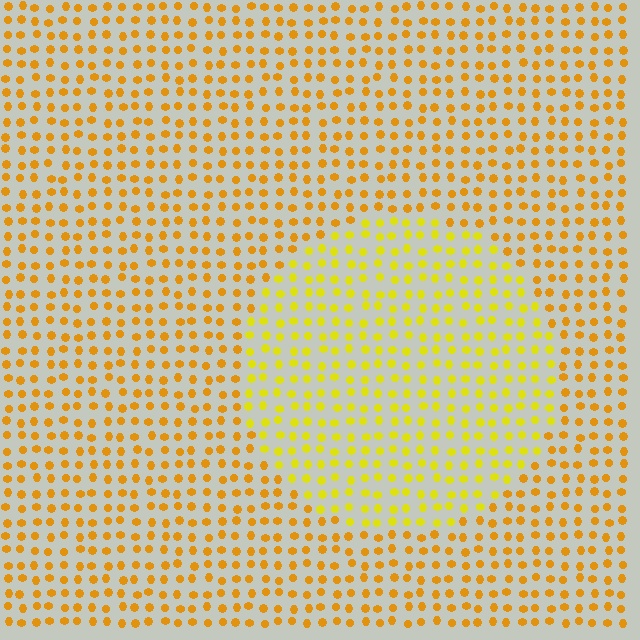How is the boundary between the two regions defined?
The boundary is defined purely by a slight shift in hue (about 24 degrees). Spacing, size, and orientation are identical on both sides.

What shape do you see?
I see a circle.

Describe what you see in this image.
The image is filled with small orange elements in a uniform arrangement. A circle-shaped region is visible where the elements are tinted to a slightly different hue, forming a subtle color boundary.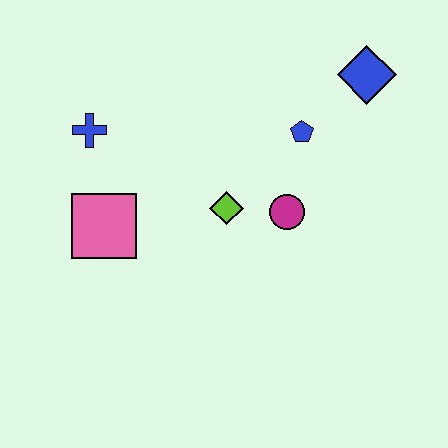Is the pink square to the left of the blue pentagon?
Yes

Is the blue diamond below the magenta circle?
No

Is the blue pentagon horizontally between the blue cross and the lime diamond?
No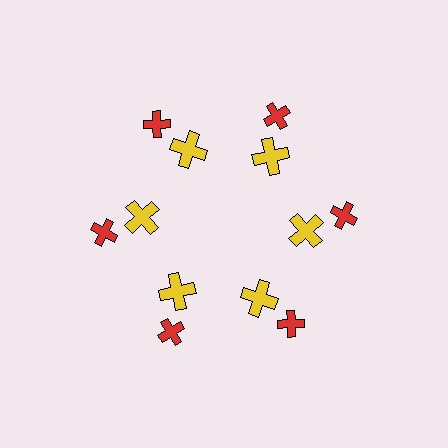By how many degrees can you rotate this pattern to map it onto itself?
The pattern maps onto itself every 60 degrees of rotation.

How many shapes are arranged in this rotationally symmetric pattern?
There are 12 shapes, arranged in 6 groups of 2.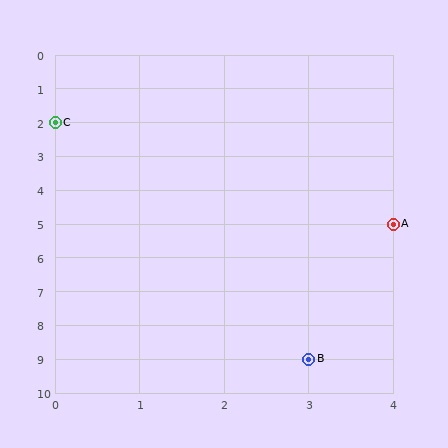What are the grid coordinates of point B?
Point B is at grid coordinates (3, 9).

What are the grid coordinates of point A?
Point A is at grid coordinates (4, 5).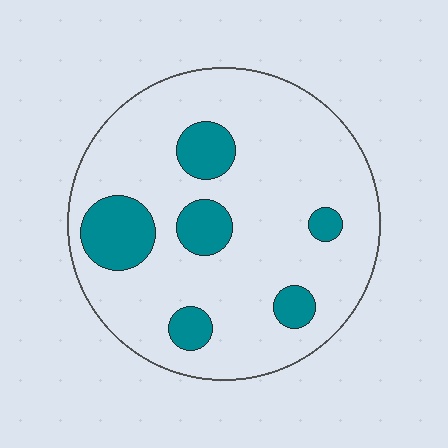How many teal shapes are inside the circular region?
6.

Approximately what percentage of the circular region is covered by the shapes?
Approximately 20%.